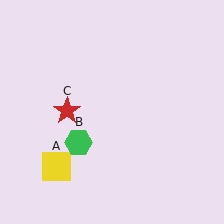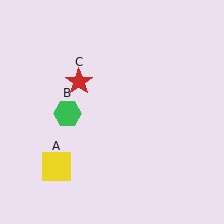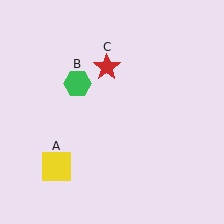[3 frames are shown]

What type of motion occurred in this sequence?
The green hexagon (object B), red star (object C) rotated clockwise around the center of the scene.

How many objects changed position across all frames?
2 objects changed position: green hexagon (object B), red star (object C).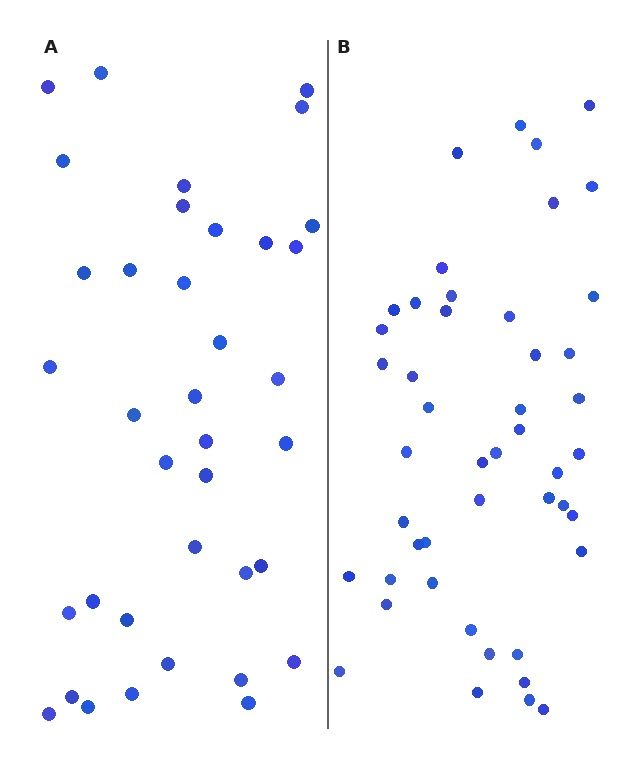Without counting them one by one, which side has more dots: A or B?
Region B (the right region) has more dots.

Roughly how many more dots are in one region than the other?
Region B has roughly 10 or so more dots than region A.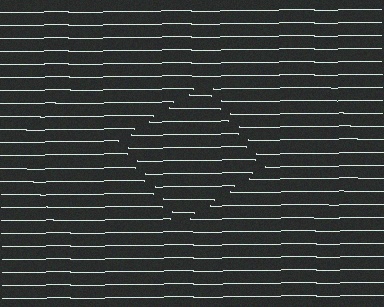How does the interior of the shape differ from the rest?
The interior of the shape contains the same grating, shifted by half a period — the contour is defined by the phase discontinuity where line-ends from the inner and outer gratings abut.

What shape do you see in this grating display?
An illusory square. The interior of the shape contains the same grating, shifted by half a period — the contour is defined by the phase discontinuity where line-ends from the inner and outer gratings abut.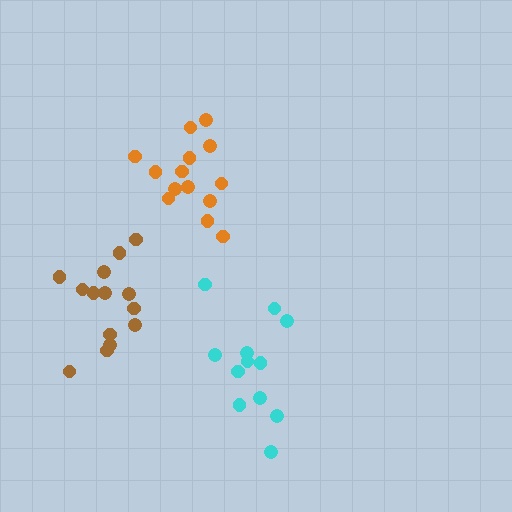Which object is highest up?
The orange cluster is topmost.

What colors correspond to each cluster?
The clusters are colored: cyan, orange, brown.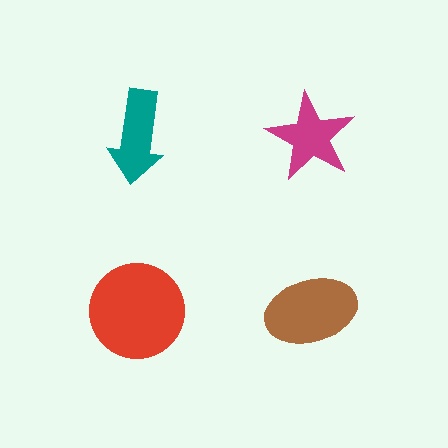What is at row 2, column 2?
A brown ellipse.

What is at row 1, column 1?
A teal arrow.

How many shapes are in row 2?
2 shapes.